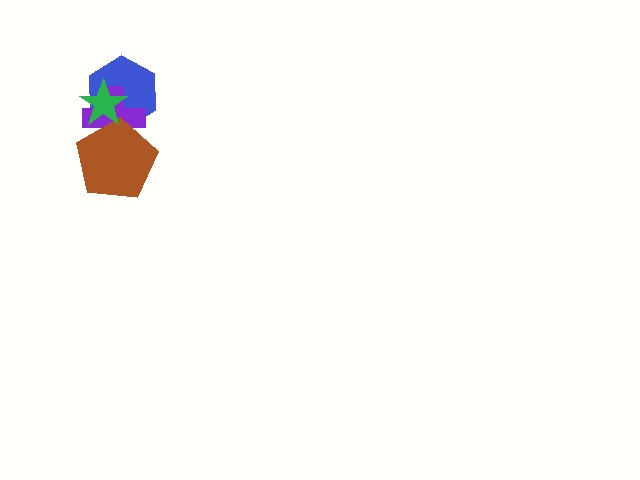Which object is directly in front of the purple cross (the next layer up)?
The brown pentagon is directly in front of the purple cross.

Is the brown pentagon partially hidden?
Yes, it is partially covered by another shape.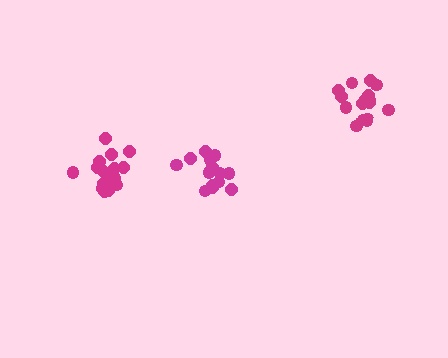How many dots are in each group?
Group 1: 17 dots, Group 2: 14 dots, Group 3: 16 dots (47 total).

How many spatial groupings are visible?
There are 3 spatial groupings.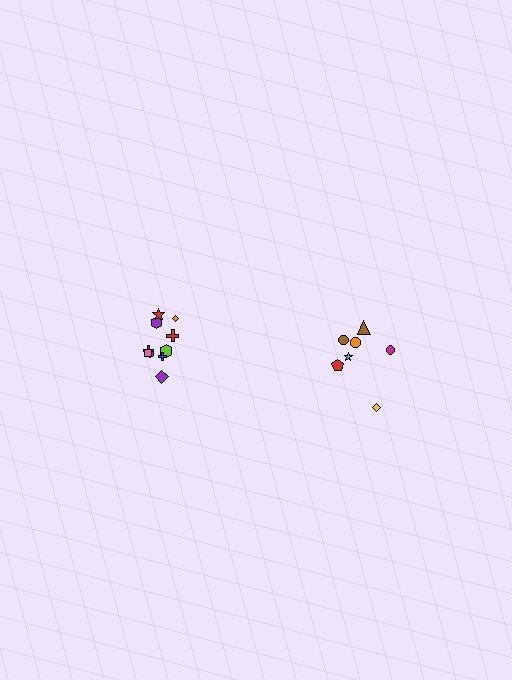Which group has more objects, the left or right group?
The left group.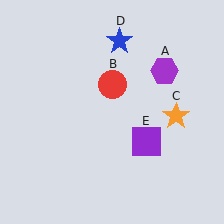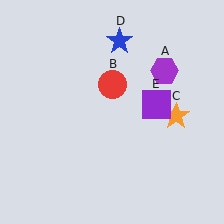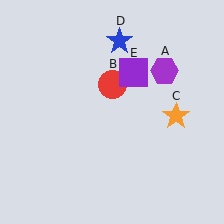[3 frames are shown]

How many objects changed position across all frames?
1 object changed position: purple square (object E).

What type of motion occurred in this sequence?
The purple square (object E) rotated counterclockwise around the center of the scene.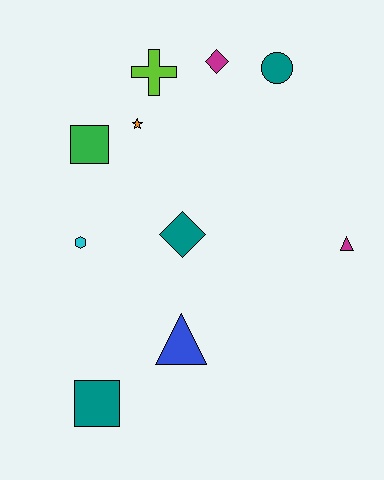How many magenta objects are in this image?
There are 2 magenta objects.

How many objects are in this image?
There are 10 objects.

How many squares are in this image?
There are 2 squares.